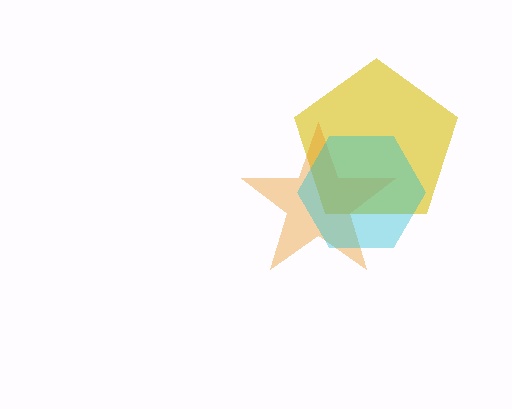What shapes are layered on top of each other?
The layered shapes are: a yellow pentagon, an orange star, a cyan hexagon.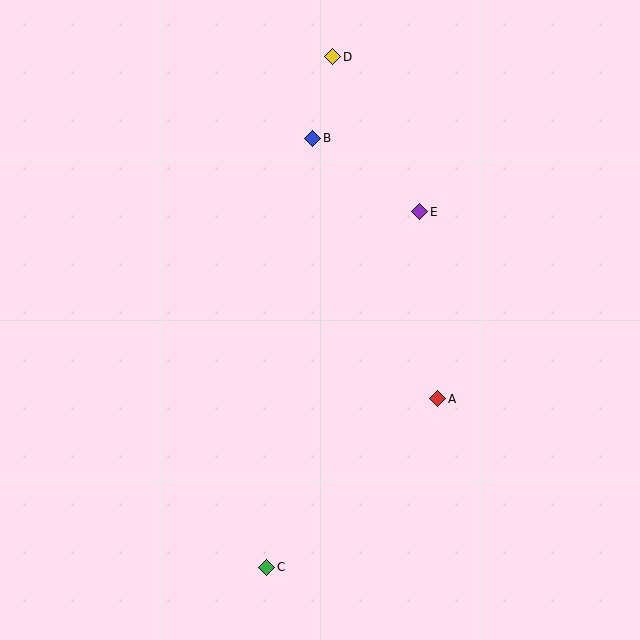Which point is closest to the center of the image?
Point A at (438, 399) is closest to the center.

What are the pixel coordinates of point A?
Point A is at (438, 399).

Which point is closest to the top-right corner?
Point E is closest to the top-right corner.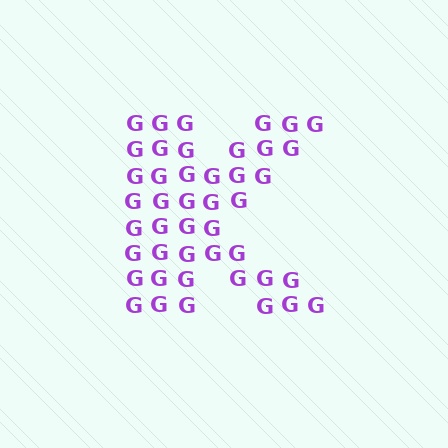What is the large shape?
The large shape is the letter K.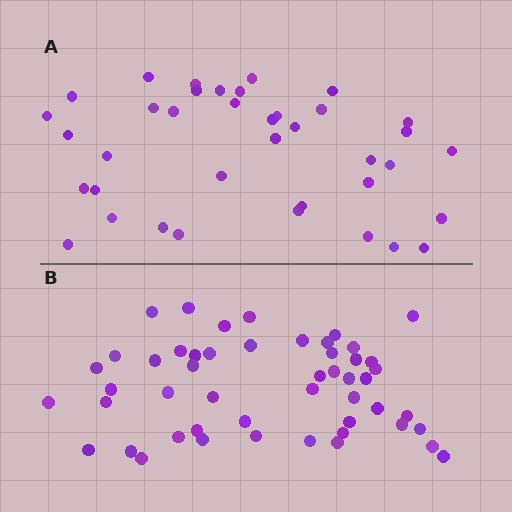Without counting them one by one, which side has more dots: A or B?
Region B (the bottom region) has more dots.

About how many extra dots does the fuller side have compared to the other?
Region B has roughly 12 or so more dots than region A.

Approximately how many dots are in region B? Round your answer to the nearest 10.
About 50 dots.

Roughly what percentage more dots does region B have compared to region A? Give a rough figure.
About 30% more.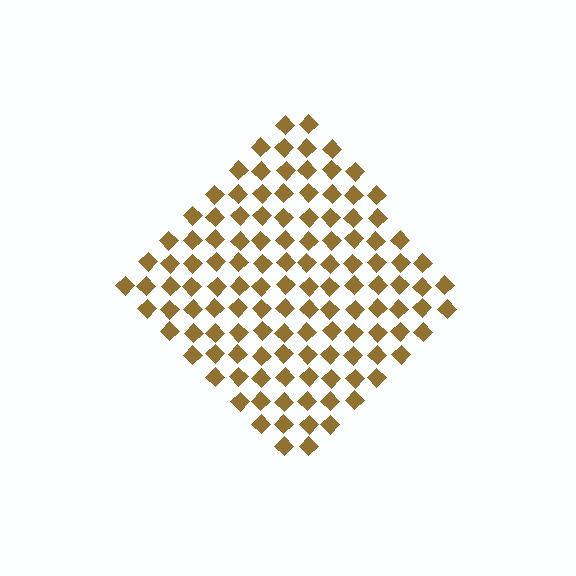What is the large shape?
The large shape is a diamond.